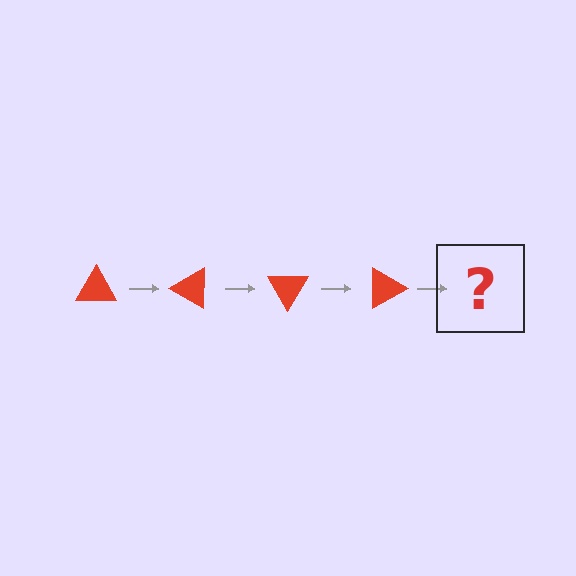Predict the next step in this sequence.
The next step is a red triangle rotated 120 degrees.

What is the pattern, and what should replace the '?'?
The pattern is that the triangle rotates 30 degrees each step. The '?' should be a red triangle rotated 120 degrees.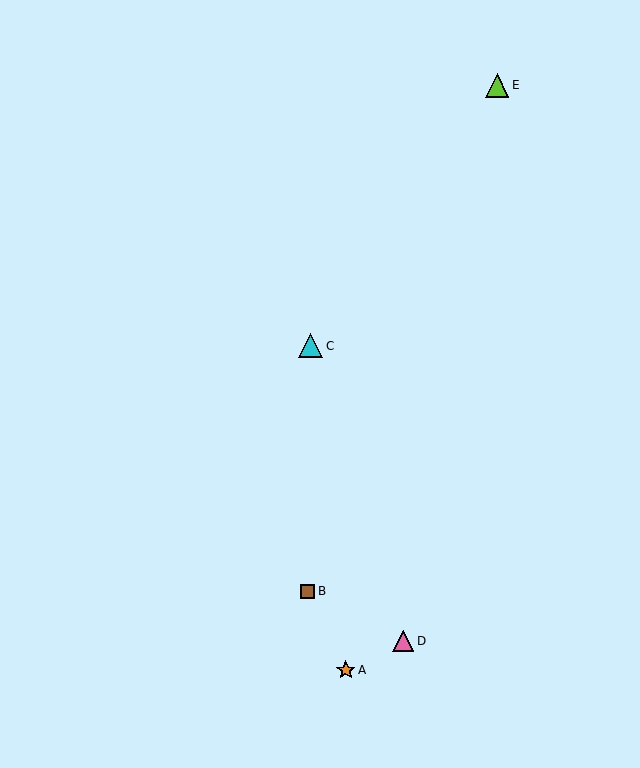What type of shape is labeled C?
Shape C is a cyan triangle.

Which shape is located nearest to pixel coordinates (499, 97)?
The lime triangle (labeled E) at (497, 86) is nearest to that location.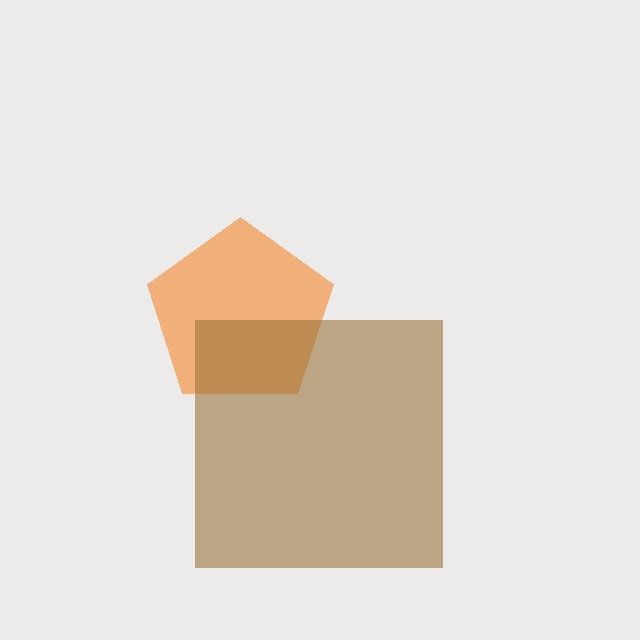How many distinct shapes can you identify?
There are 2 distinct shapes: an orange pentagon, a brown square.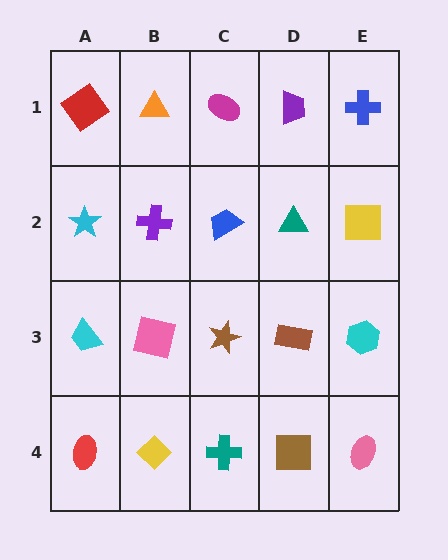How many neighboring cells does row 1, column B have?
3.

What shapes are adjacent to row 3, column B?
A purple cross (row 2, column B), a yellow diamond (row 4, column B), a cyan trapezoid (row 3, column A), a brown star (row 3, column C).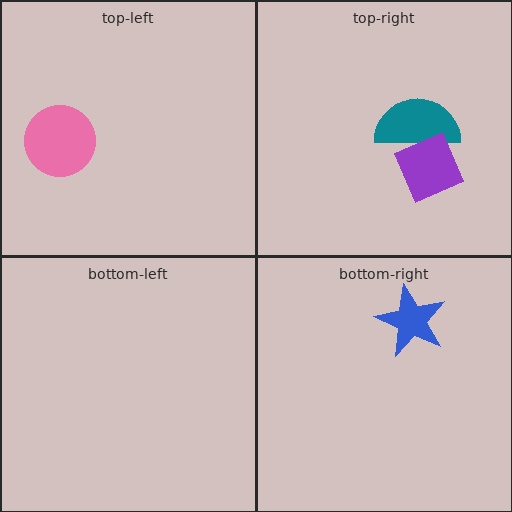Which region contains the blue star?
The bottom-right region.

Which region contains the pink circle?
The top-left region.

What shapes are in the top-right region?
The teal semicircle, the purple diamond.